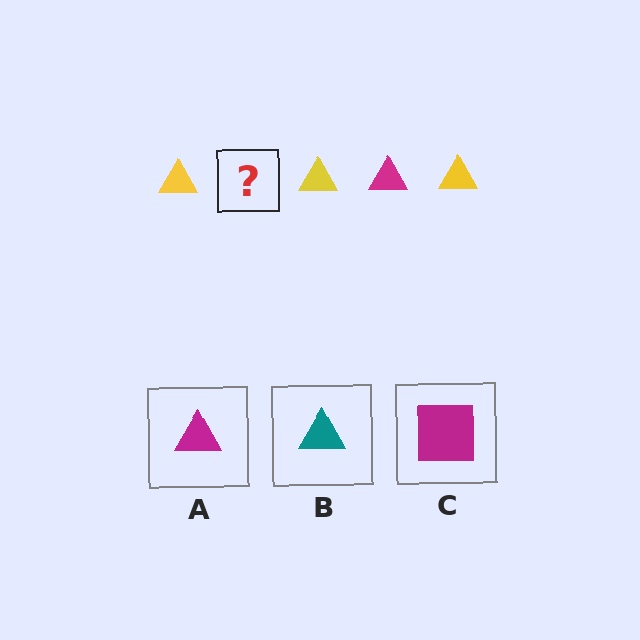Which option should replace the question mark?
Option A.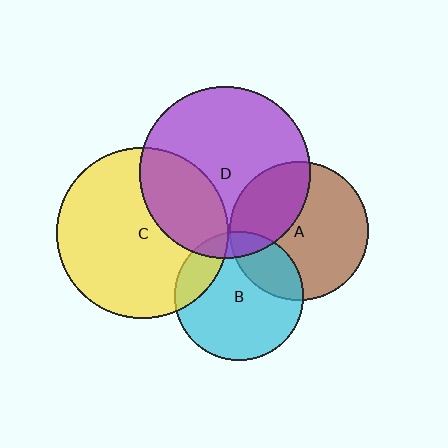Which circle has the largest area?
Circle C (yellow).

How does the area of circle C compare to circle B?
Approximately 1.8 times.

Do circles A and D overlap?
Yes.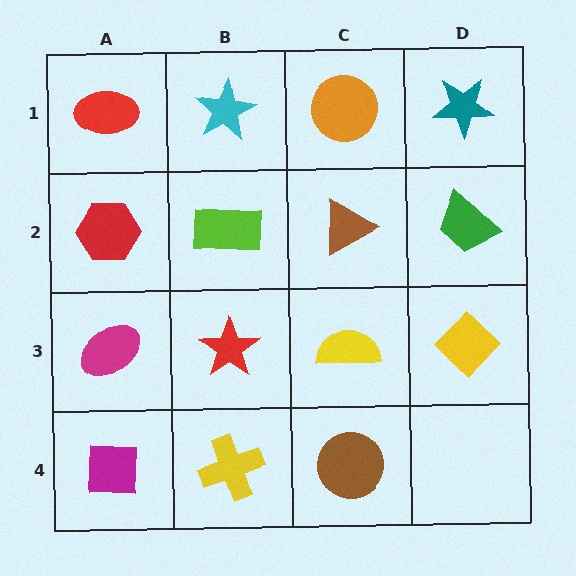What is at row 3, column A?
A magenta ellipse.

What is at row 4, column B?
A yellow cross.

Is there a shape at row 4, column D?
No, that cell is empty.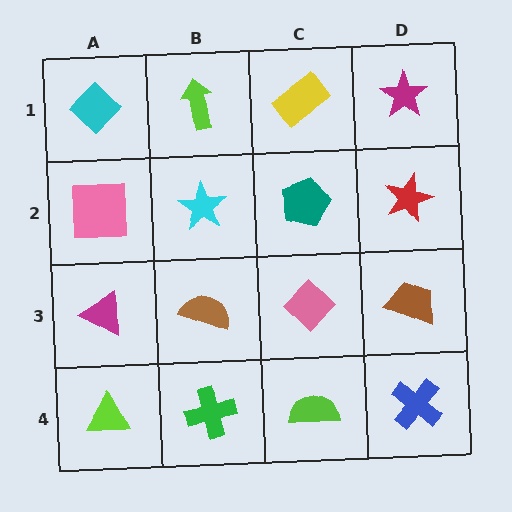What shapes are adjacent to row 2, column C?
A yellow rectangle (row 1, column C), a pink diamond (row 3, column C), a cyan star (row 2, column B), a red star (row 2, column D).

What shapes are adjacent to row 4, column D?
A brown trapezoid (row 3, column D), a lime semicircle (row 4, column C).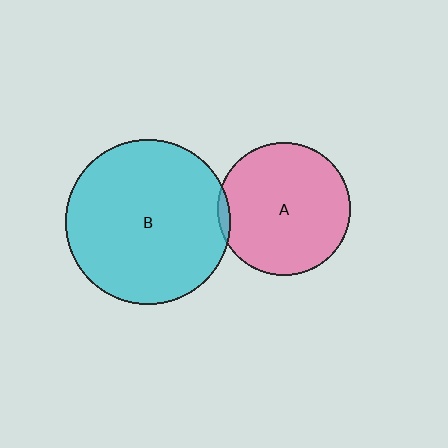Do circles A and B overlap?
Yes.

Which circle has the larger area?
Circle B (cyan).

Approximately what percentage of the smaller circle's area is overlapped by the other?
Approximately 5%.